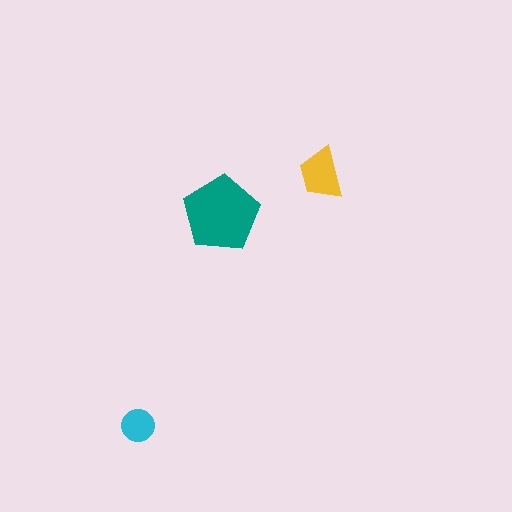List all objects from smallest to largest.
The cyan circle, the yellow trapezoid, the teal pentagon.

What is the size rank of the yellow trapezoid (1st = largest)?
2nd.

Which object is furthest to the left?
The cyan circle is leftmost.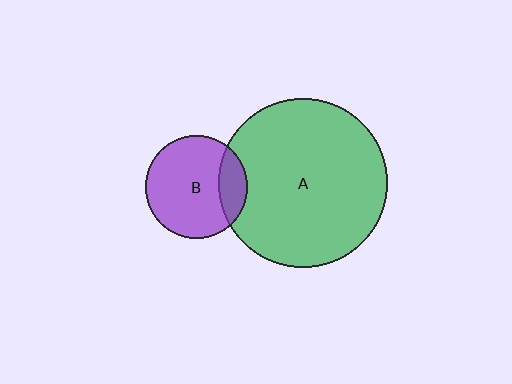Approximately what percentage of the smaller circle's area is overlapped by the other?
Approximately 20%.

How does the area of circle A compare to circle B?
Approximately 2.7 times.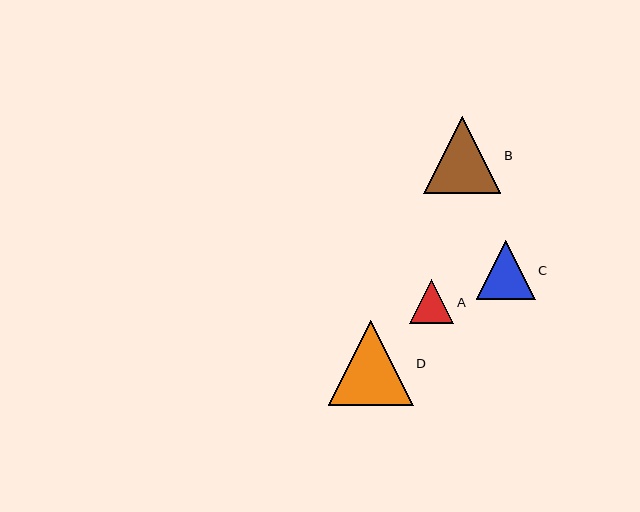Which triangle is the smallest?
Triangle A is the smallest with a size of approximately 44 pixels.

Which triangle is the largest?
Triangle D is the largest with a size of approximately 85 pixels.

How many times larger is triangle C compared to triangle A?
Triangle C is approximately 1.3 times the size of triangle A.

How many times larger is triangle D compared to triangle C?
Triangle D is approximately 1.4 times the size of triangle C.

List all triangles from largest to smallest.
From largest to smallest: D, B, C, A.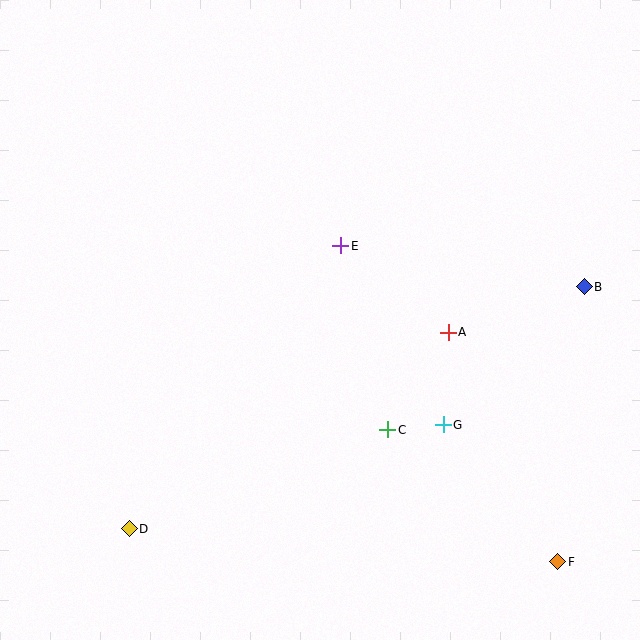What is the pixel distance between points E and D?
The distance between E and D is 353 pixels.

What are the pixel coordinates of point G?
Point G is at (443, 425).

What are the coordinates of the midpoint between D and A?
The midpoint between D and A is at (289, 430).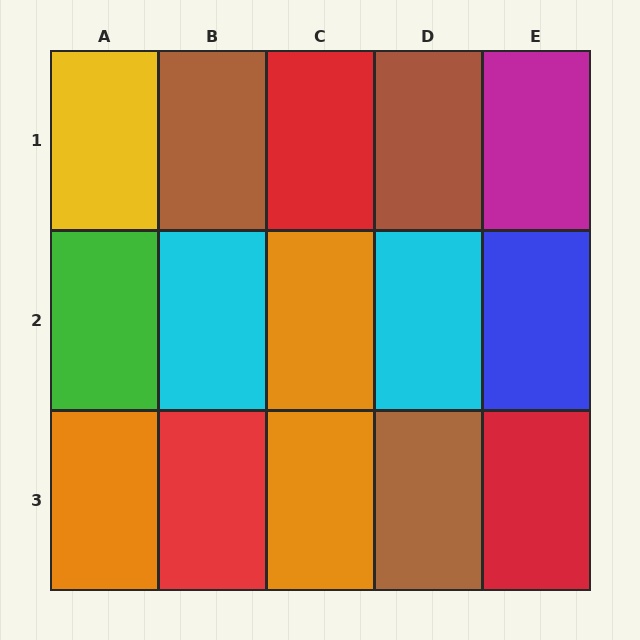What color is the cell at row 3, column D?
Brown.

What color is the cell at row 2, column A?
Green.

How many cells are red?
3 cells are red.